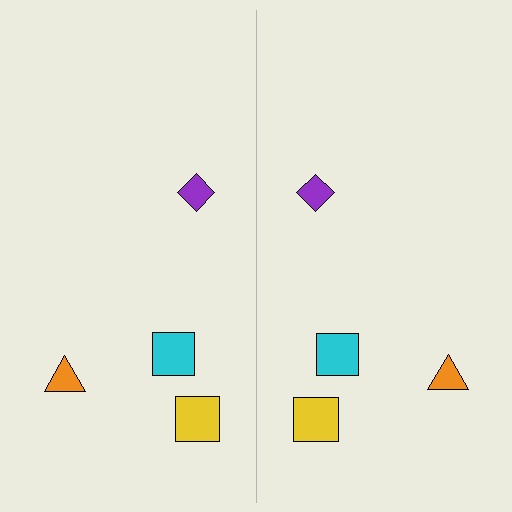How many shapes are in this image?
There are 8 shapes in this image.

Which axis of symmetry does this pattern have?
The pattern has a vertical axis of symmetry running through the center of the image.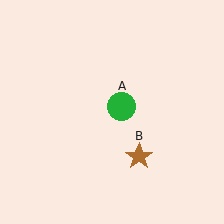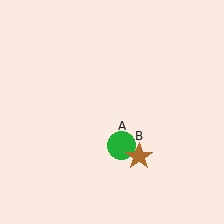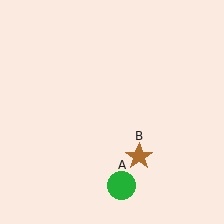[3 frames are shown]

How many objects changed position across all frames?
1 object changed position: green circle (object A).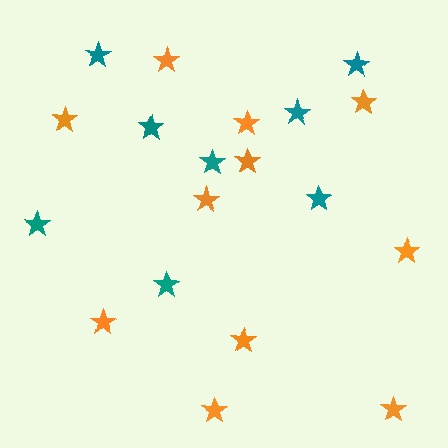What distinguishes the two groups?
There are 2 groups: one group of orange stars (11) and one group of teal stars (8).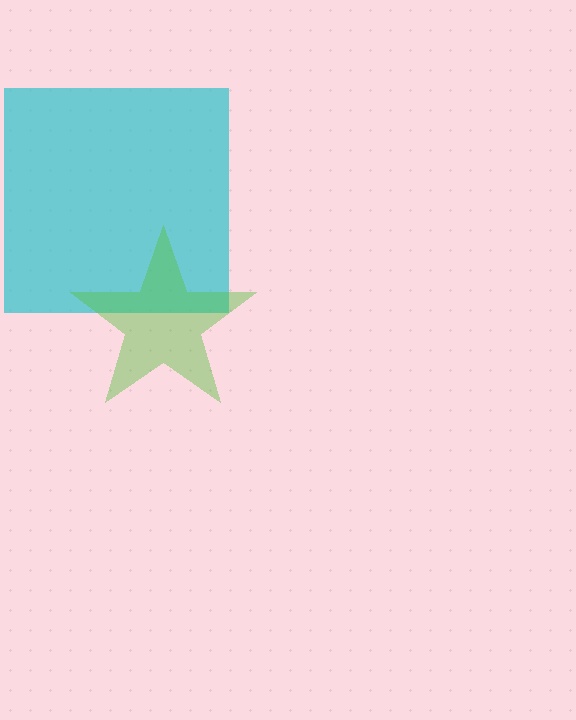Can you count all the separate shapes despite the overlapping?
Yes, there are 2 separate shapes.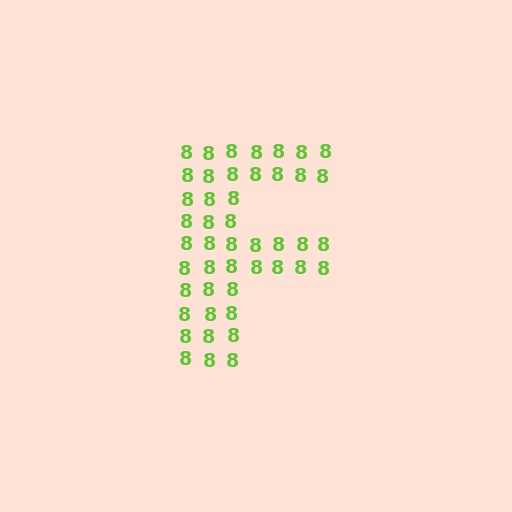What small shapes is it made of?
It is made of small digit 8's.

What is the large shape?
The large shape is the letter F.